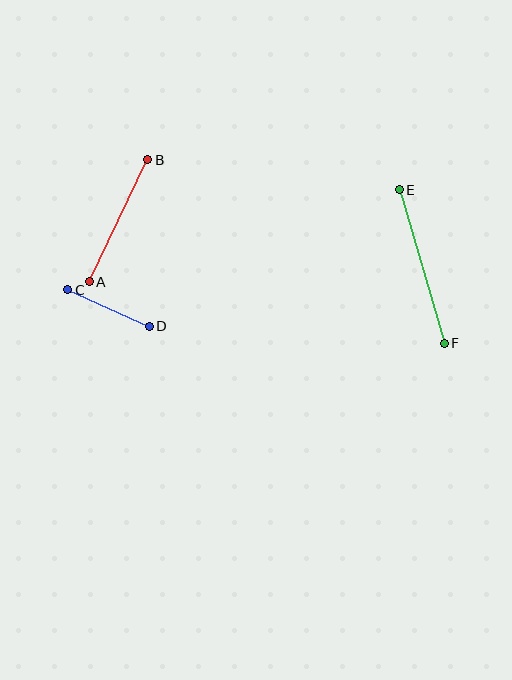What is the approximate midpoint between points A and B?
The midpoint is at approximately (119, 221) pixels.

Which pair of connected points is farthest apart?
Points E and F are farthest apart.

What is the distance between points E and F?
The distance is approximately 160 pixels.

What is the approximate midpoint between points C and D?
The midpoint is at approximately (109, 308) pixels.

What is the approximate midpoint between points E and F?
The midpoint is at approximately (422, 266) pixels.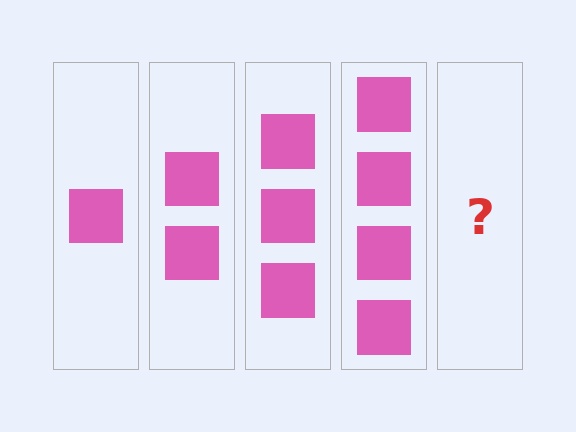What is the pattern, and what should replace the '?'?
The pattern is that each step adds one more square. The '?' should be 5 squares.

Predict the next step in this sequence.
The next step is 5 squares.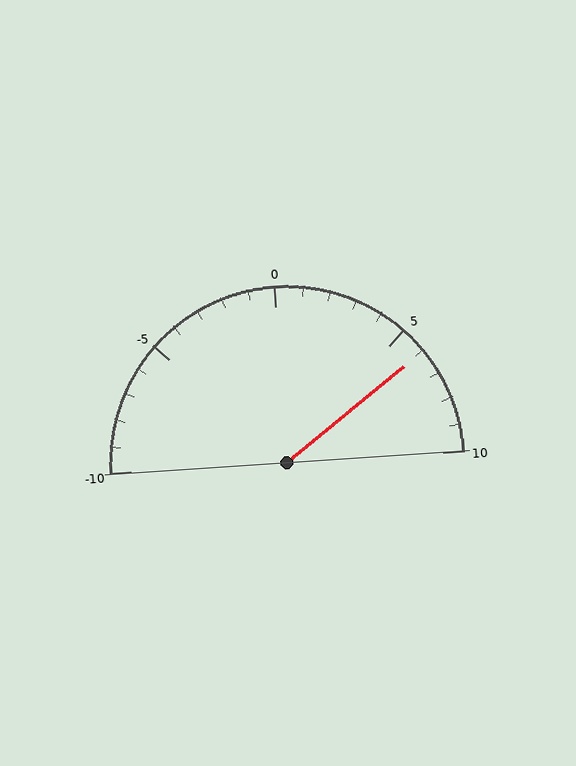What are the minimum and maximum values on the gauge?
The gauge ranges from -10 to 10.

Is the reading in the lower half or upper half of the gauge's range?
The reading is in the upper half of the range (-10 to 10).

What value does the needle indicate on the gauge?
The needle indicates approximately 6.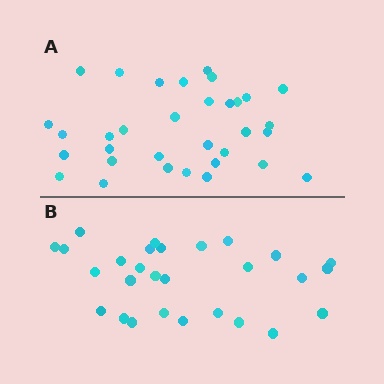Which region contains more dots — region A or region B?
Region A (the top region) has more dots.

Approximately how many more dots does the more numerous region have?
Region A has about 5 more dots than region B.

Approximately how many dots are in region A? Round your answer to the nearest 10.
About 30 dots. (The exact count is 33, which rounds to 30.)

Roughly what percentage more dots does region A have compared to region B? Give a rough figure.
About 20% more.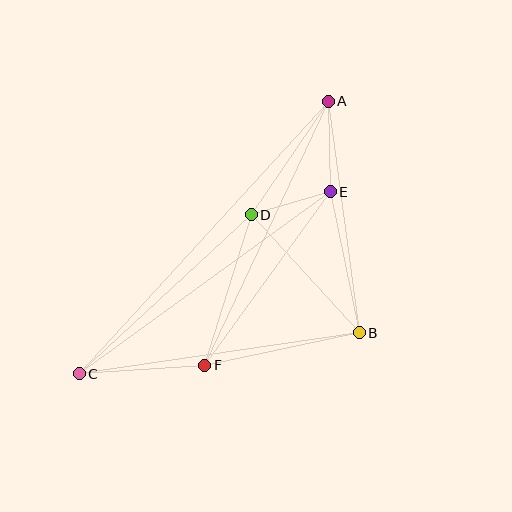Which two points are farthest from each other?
Points A and C are farthest from each other.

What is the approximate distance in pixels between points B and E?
The distance between B and E is approximately 144 pixels.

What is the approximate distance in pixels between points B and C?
The distance between B and C is approximately 283 pixels.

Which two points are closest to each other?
Points D and E are closest to each other.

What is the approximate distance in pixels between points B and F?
The distance between B and F is approximately 158 pixels.